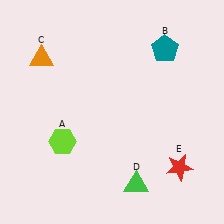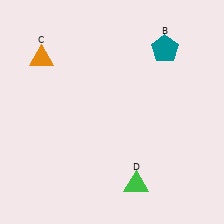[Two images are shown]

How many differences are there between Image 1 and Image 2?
There are 2 differences between the two images.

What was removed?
The red star (E), the lime hexagon (A) were removed in Image 2.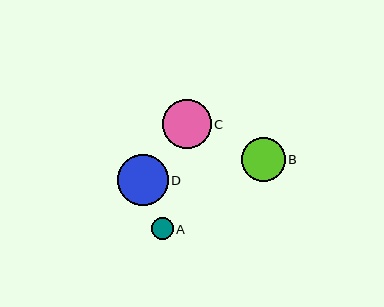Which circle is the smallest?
Circle A is the smallest with a size of approximately 22 pixels.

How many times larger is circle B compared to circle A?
Circle B is approximately 2.0 times the size of circle A.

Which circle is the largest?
Circle D is the largest with a size of approximately 51 pixels.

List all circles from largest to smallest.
From largest to smallest: D, C, B, A.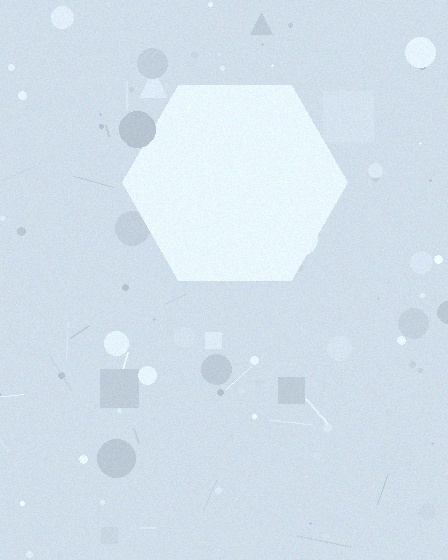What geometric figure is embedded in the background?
A hexagon is embedded in the background.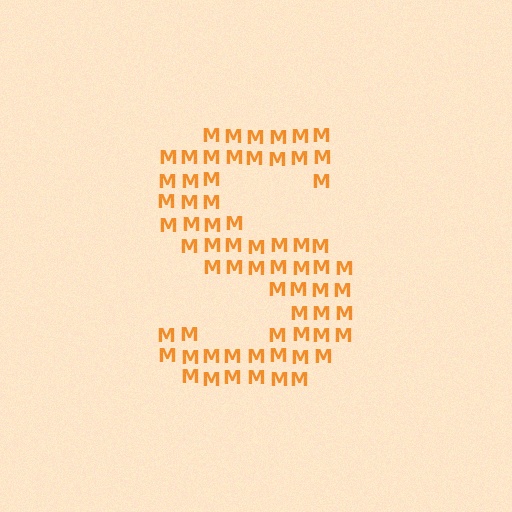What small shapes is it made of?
It is made of small letter M's.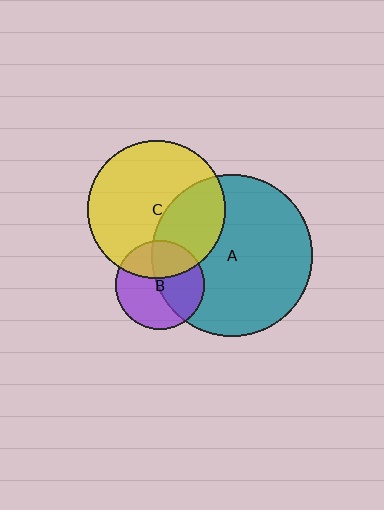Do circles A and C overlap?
Yes.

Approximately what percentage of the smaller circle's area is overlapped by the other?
Approximately 35%.